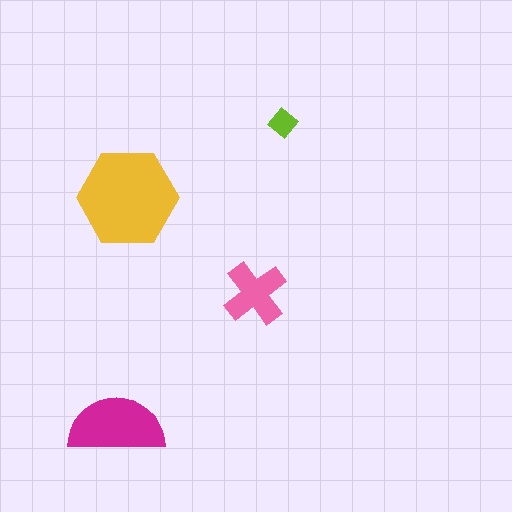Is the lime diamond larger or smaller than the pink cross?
Smaller.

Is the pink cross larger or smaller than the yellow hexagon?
Smaller.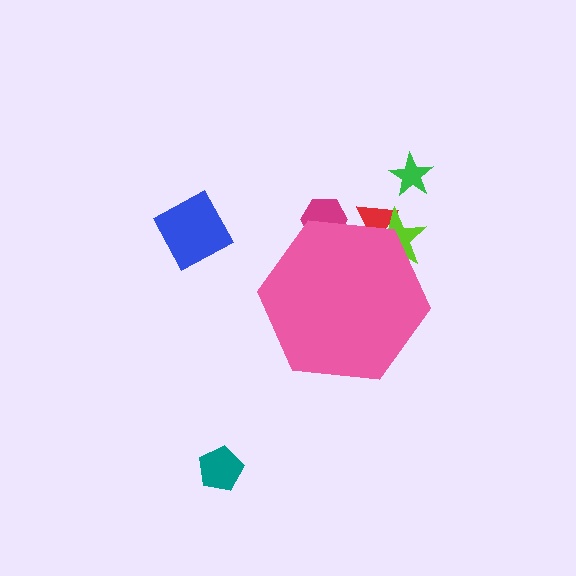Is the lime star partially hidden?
Yes, the lime star is partially hidden behind the pink hexagon.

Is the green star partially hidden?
No, the green star is fully visible.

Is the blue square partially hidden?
No, the blue square is fully visible.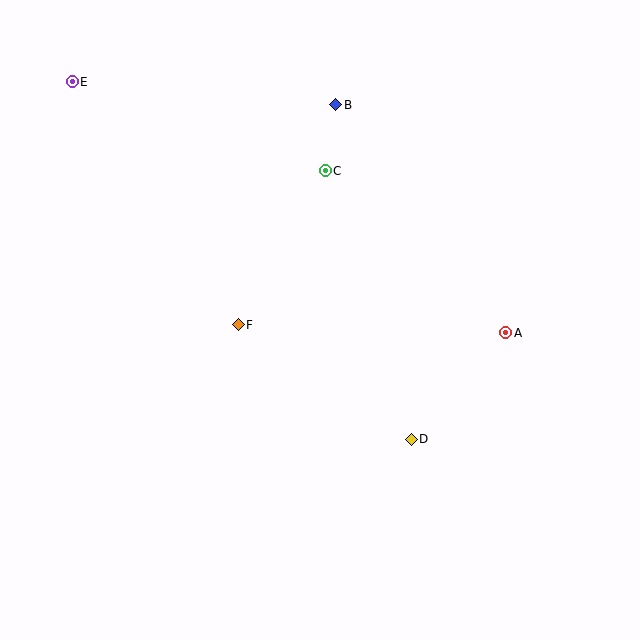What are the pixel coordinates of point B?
Point B is at (336, 105).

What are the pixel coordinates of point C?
Point C is at (325, 171).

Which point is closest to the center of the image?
Point F at (238, 325) is closest to the center.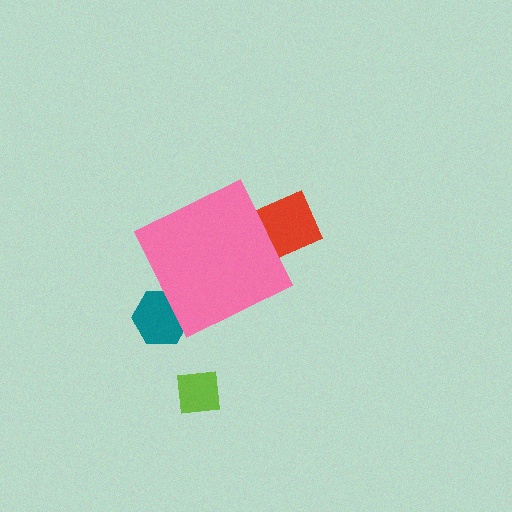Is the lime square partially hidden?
No, the lime square is fully visible.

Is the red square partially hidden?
Yes, the red square is partially hidden behind the pink diamond.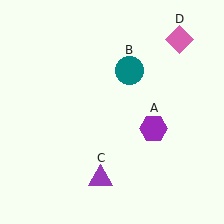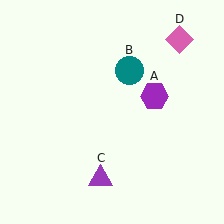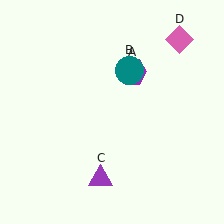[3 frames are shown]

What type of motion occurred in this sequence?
The purple hexagon (object A) rotated counterclockwise around the center of the scene.